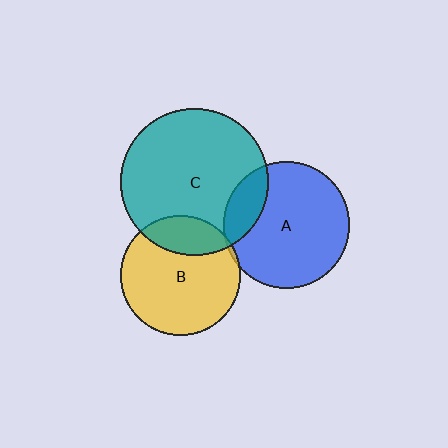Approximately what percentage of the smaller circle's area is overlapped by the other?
Approximately 5%.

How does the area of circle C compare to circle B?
Approximately 1.5 times.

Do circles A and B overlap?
Yes.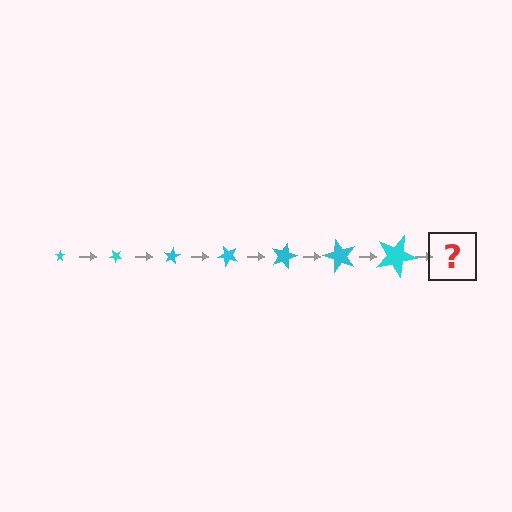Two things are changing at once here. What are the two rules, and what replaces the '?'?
The two rules are that the star grows larger each step and it rotates 40 degrees each step. The '?' should be a star, larger than the previous one and rotated 280 degrees from the start.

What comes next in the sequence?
The next element should be a star, larger than the previous one and rotated 280 degrees from the start.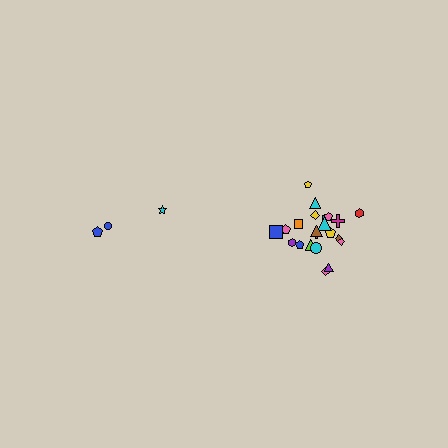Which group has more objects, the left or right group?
The right group.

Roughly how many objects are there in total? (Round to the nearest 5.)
Roughly 25 objects in total.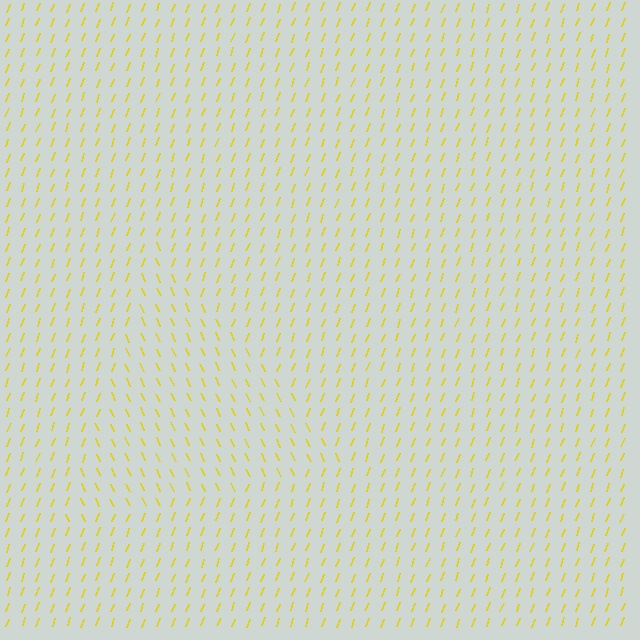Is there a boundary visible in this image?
Yes, there is a texture boundary formed by a change in line orientation.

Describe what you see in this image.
The image is filled with small yellow line segments. A triangle region in the image has lines oriented differently from the surrounding lines, creating a visible texture boundary.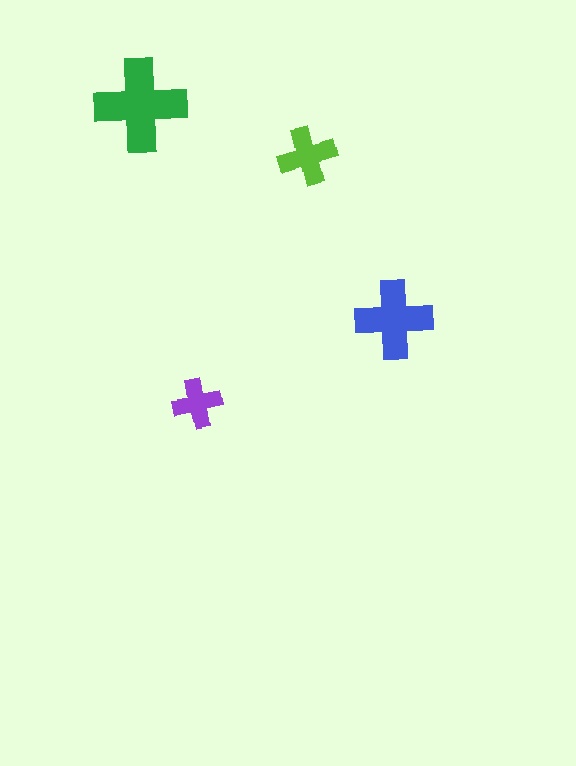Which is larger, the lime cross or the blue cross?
The blue one.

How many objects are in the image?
There are 4 objects in the image.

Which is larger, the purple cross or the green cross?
The green one.